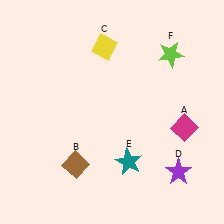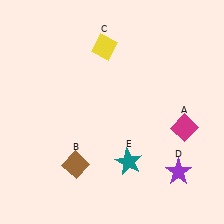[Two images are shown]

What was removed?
The lime star (F) was removed in Image 2.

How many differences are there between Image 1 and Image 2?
There is 1 difference between the two images.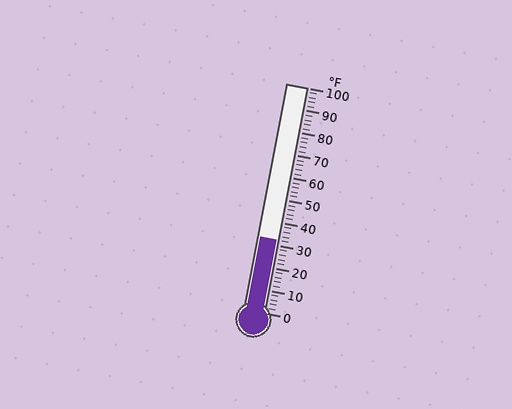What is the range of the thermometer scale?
The thermometer scale ranges from 0°F to 100°F.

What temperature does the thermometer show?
The thermometer shows approximately 32°F.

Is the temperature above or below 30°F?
The temperature is above 30°F.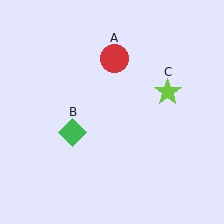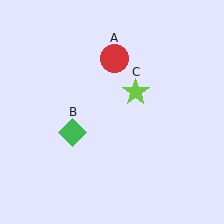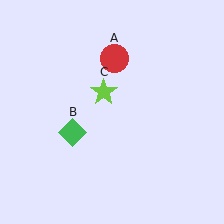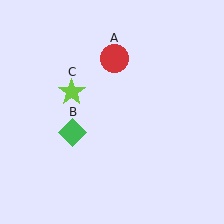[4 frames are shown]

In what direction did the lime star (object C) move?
The lime star (object C) moved left.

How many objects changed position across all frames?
1 object changed position: lime star (object C).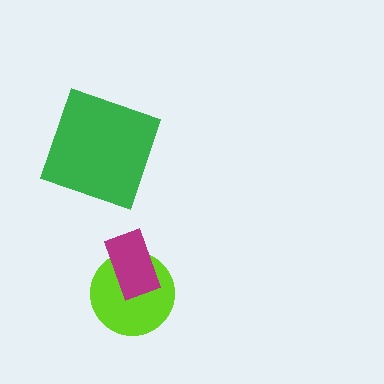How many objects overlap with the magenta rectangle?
1 object overlaps with the magenta rectangle.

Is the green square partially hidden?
No, no other shape covers it.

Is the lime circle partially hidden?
Yes, it is partially covered by another shape.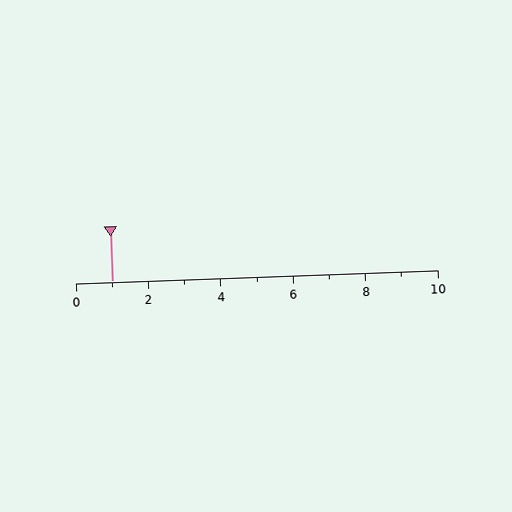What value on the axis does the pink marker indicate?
The marker indicates approximately 1.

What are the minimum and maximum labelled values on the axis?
The axis runs from 0 to 10.